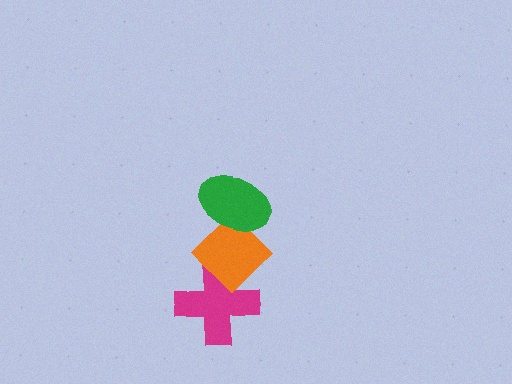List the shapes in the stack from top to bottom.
From top to bottom: the green ellipse, the orange diamond, the magenta cross.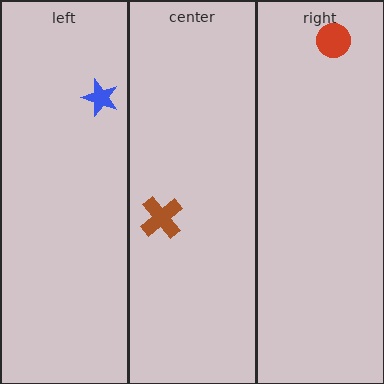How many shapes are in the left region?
1.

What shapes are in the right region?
The red circle.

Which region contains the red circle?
The right region.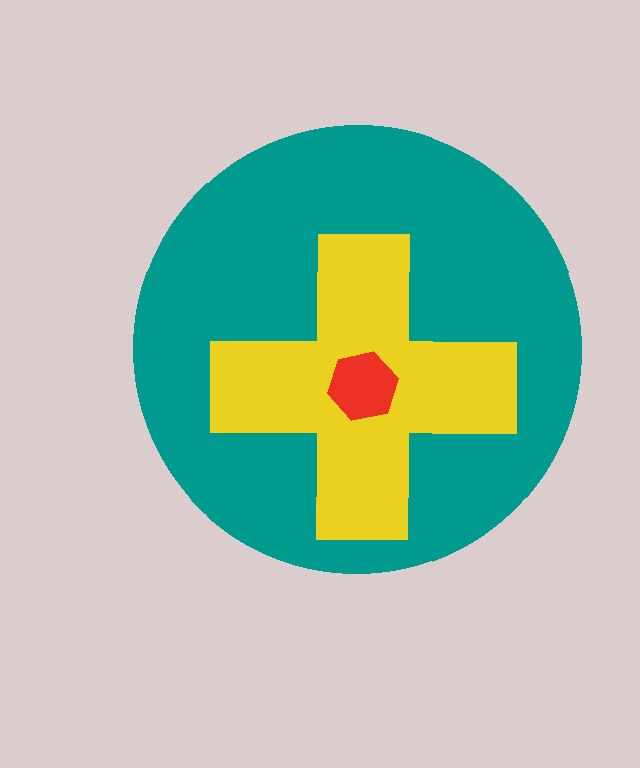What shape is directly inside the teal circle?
The yellow cross.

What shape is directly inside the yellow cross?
The red hexagon.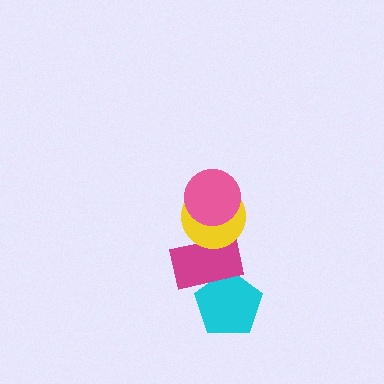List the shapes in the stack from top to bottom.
From top to bottom: the pink circle, the yellow circle, the magenta rectangle, the cyan pentagon.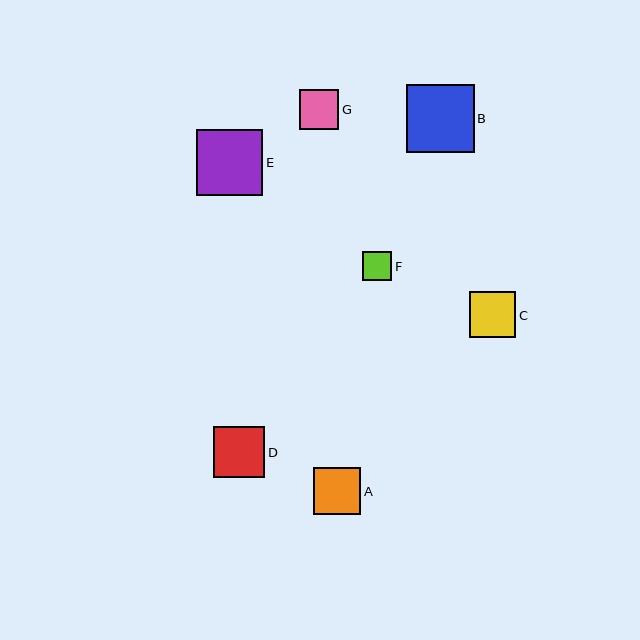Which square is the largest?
Square B is the largest with a size of approximately 68 pixels.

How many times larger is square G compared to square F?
Square G is approximately 1.4 times the size of square F.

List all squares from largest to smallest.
From largest to smallest: B, E, D, A, C, G, F.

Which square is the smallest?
Square F is the smallest with a size of approximately 29 pixels.